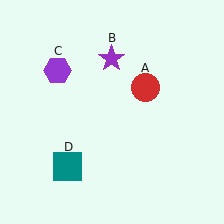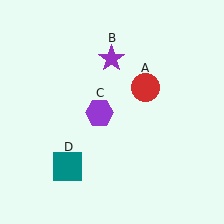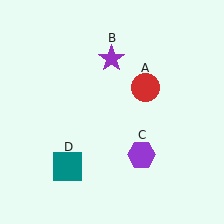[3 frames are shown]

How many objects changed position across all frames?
1 object changed position: purple hexagon (object C).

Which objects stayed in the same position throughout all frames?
Red circle (object A) and purple star (object B) and teal square (object D) remained stationary.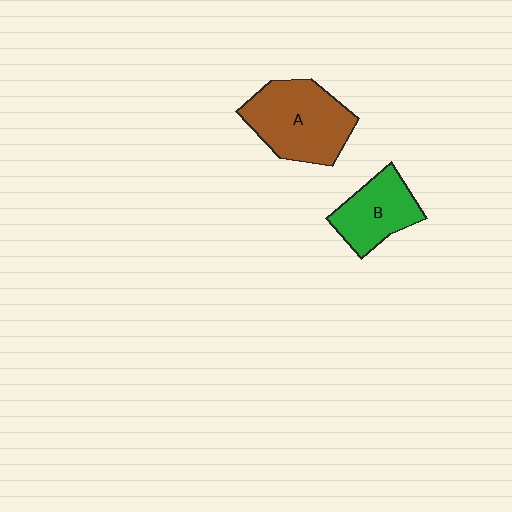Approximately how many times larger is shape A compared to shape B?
Approximately 1.5 times.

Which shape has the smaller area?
Shape B (green).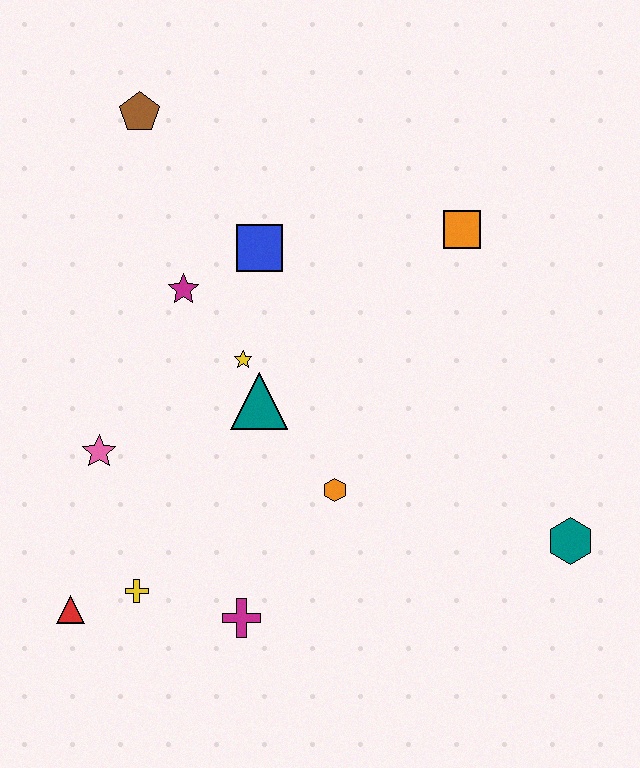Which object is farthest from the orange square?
The red triangle is farthest from the orange square.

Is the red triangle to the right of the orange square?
No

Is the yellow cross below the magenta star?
Yes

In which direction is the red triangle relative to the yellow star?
The red triangle is below the yellow star.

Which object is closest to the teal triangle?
The yellow star is closest to the teal triangle.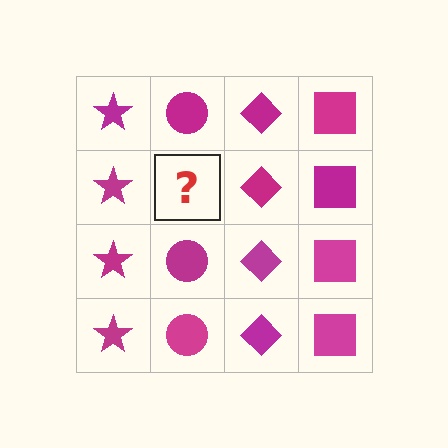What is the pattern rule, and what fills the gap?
The rule is that each column has a consistent shape. The gap should be filled with a magenta circle.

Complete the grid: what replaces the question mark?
The question mark should be replaced with a magenta circle.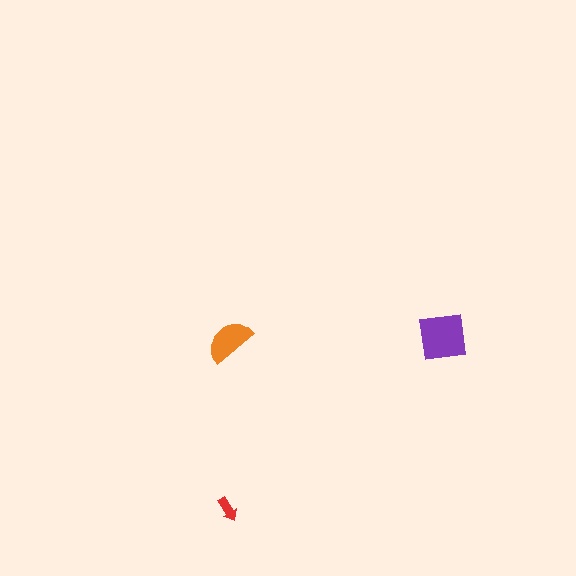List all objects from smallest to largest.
The red arrow, the orange semicircle, the purple square.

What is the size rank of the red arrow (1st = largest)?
3rd.